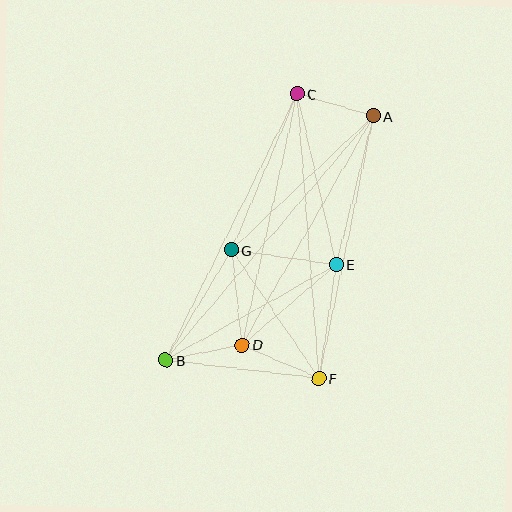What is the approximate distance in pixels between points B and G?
The distance between B and G is approximately 128 pixels.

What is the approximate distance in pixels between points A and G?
The distance between A and G is approximately 195 pixels.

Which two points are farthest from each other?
Points A and B are farthest from each other.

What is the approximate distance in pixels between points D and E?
The distance between D and E is approximately 124 pixels.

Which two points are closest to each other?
Points B and D are closest to each other.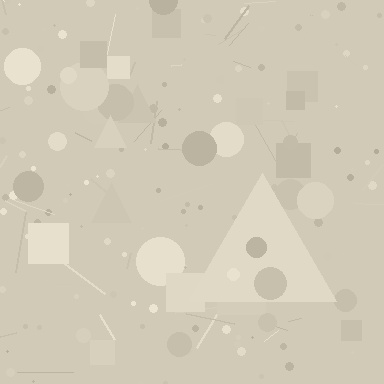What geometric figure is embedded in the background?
A triangle is embedded in the background.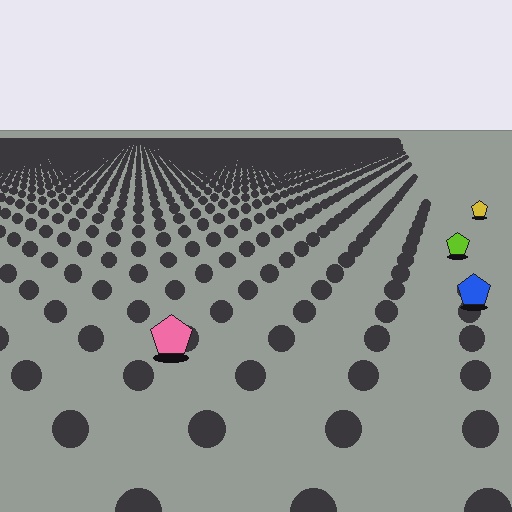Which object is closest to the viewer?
The pink pentagon is closest. The texture marks near it are larger and more spread out.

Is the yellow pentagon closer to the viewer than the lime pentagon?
No. The lime pentagon is closer — you can tell from the texture gradient: the ground texture is coarser near it.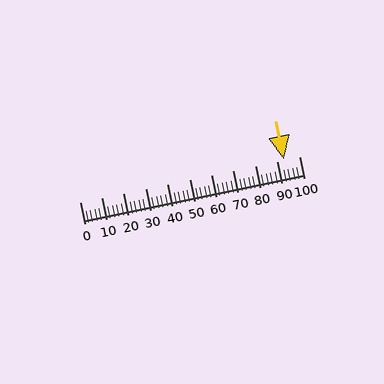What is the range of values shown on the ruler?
The ruler shows values from 0 to 100.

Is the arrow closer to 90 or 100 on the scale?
The arrow is closer to 90.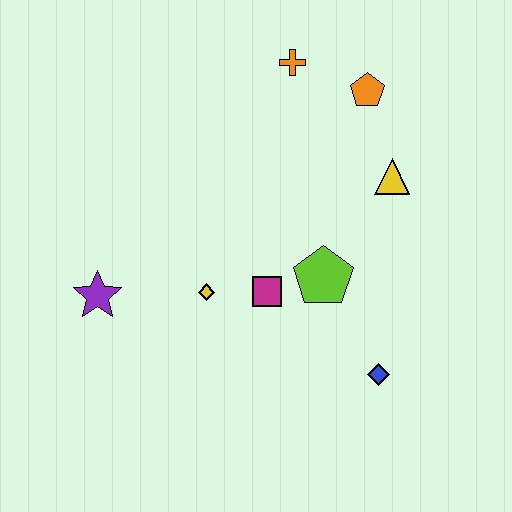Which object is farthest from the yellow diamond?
The orange pentagon is farthest from the yellow diamond.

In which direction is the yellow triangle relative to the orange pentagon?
The yellow triangle is below the orange pentagon.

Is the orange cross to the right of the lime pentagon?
No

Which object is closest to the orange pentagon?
The orange cross is closest to the orange pentagon.